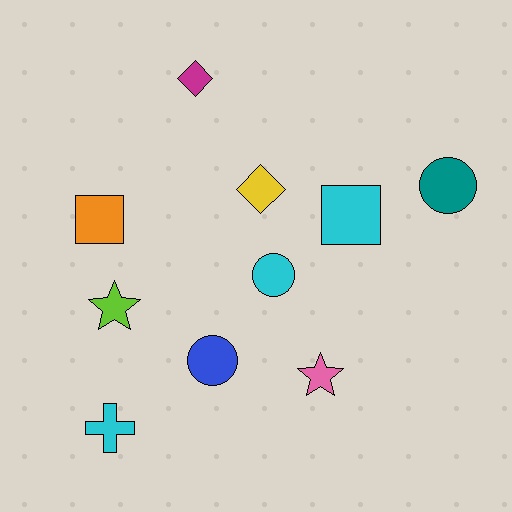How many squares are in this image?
There are 2 squares.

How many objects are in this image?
There are 10 objects.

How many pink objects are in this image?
There is 1 pink object.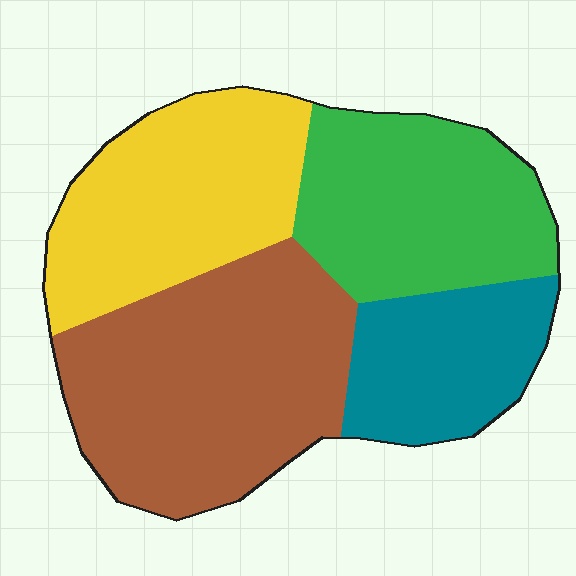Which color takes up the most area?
Brown, at roughly 35%.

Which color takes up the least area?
Teal, at roughly 15%.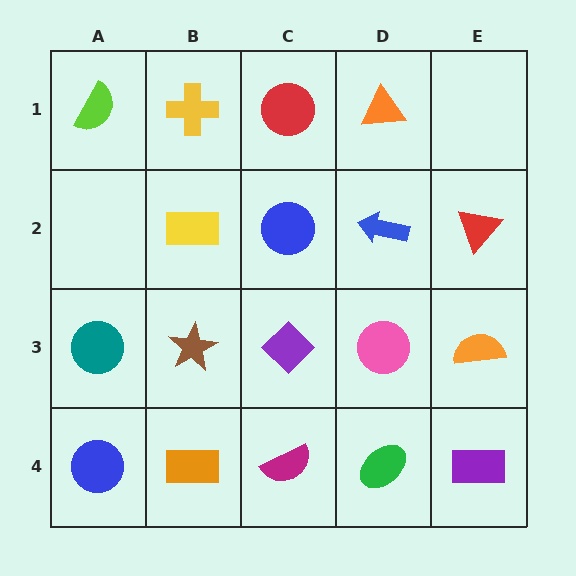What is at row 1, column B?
A yellow cross.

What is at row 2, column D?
A blue arrow.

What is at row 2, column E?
A red triangle.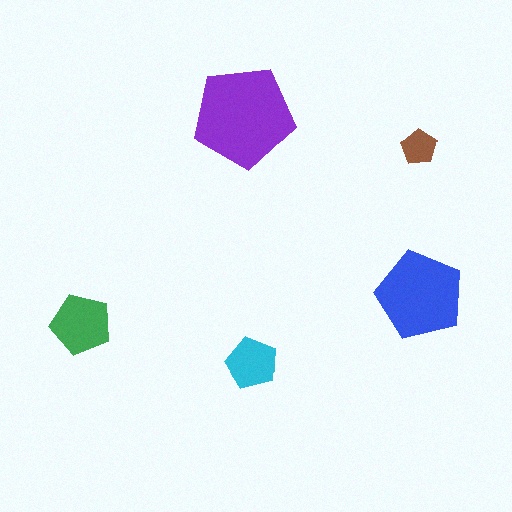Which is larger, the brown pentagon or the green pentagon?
The green one.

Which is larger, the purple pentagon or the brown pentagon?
The purple one.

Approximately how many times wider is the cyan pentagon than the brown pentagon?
About 1.5 times wider.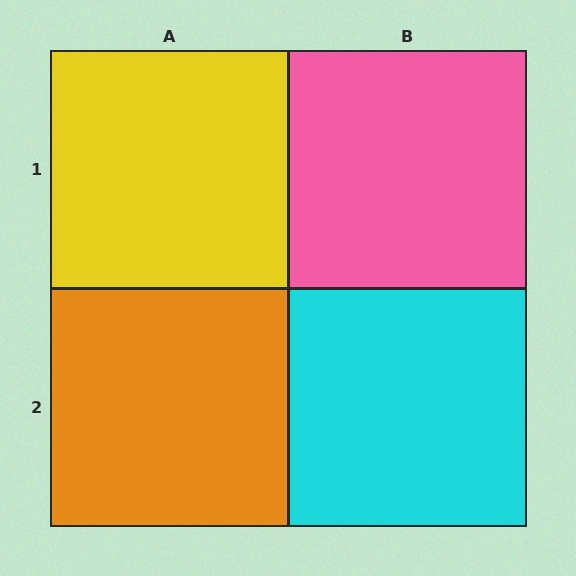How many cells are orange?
1 cell is orange.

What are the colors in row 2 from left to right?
Orange, cyan.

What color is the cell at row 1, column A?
Yellow.